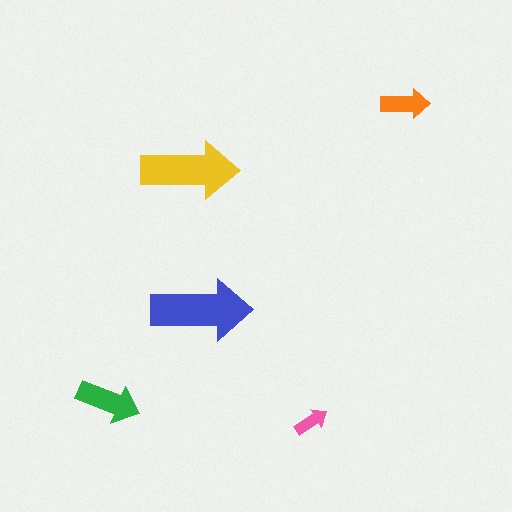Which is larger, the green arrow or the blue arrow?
The blue one.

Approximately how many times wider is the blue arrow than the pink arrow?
About 3 times wider.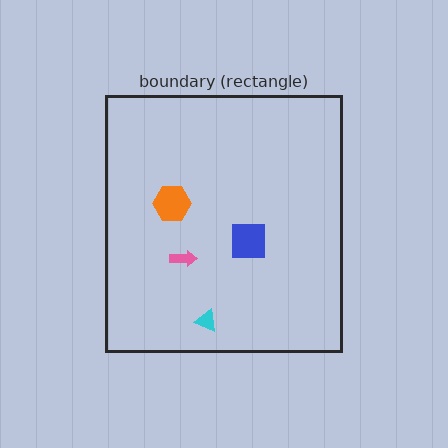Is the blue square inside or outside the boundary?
Inside.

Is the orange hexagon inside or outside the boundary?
Inside.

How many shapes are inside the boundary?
4 inside, 0 outside.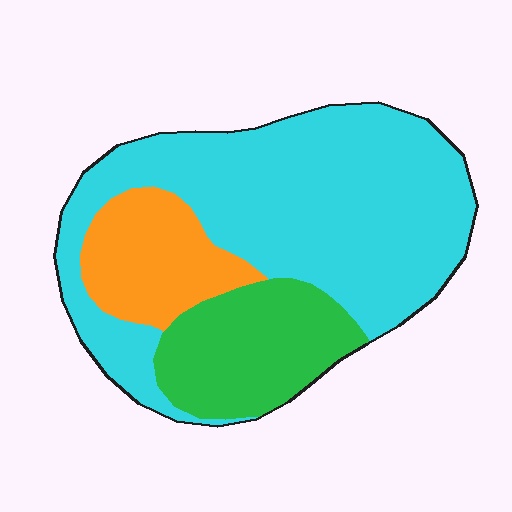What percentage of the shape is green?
Green takes up about one fifth (1/5) of the shape.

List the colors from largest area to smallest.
From largest to smallest: cyan, green, orange.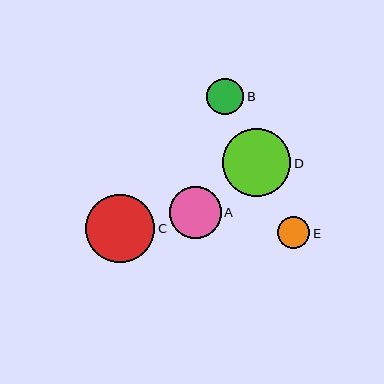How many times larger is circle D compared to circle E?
Circle D is approximately 2.1 times the size of circle E.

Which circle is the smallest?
Circle E is the smallest with a size of approximately 32 pixels.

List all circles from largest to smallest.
From largest to smallest: C, D, A, B, E.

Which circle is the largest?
Circle C is the largest with a size of approximately 69 pixels.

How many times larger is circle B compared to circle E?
Circle B is approximately 1.1 times the size of circle E.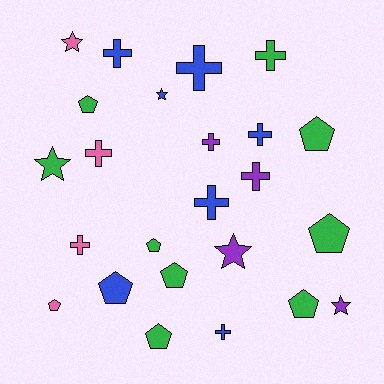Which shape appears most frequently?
Cross, with 10 objects.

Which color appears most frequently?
Green, with 9 objects.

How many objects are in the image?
There are 24 objects.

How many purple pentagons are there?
There are no purple pentagons.